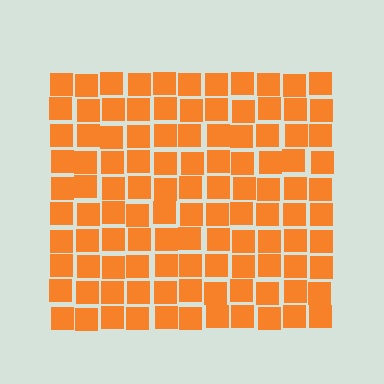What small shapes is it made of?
It is made of small squares.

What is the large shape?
The large shape is a square.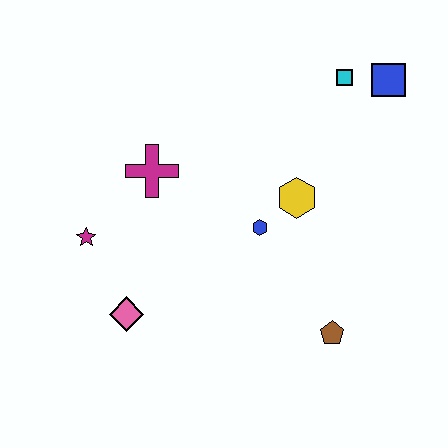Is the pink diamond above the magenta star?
No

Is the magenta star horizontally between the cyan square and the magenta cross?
No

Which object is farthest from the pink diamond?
The blue square is farthest from the pink diamond.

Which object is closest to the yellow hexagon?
The blue hexagon is closest to the yellow hexagon.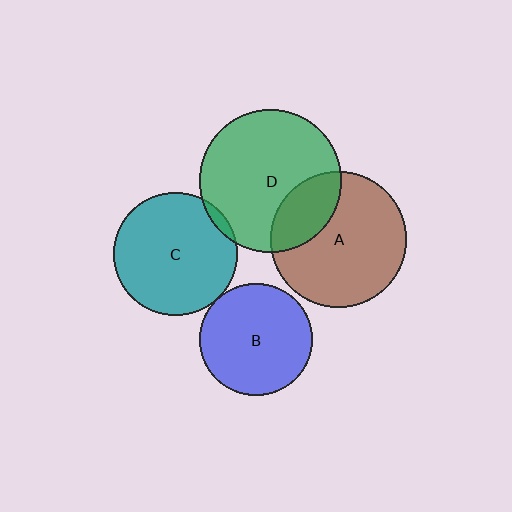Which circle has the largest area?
Circle D (green).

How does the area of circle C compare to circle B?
Approximately 1.2 times.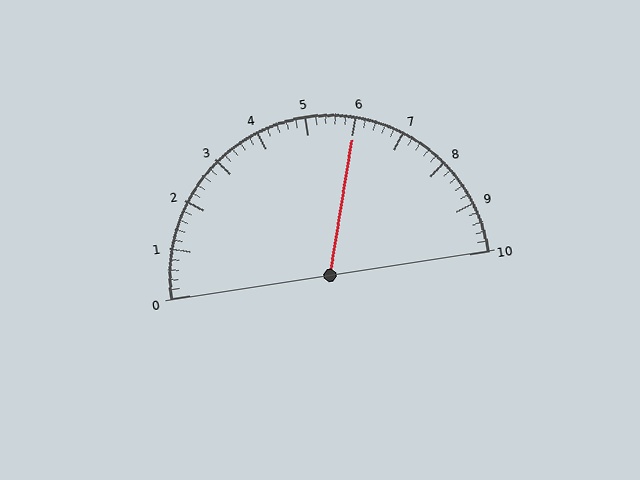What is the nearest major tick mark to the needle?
The nearest major tick mark is 6.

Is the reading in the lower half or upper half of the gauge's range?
The reading is in the upper half of the range (0 to 10).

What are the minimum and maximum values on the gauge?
The gauge ranges from 0 to 10.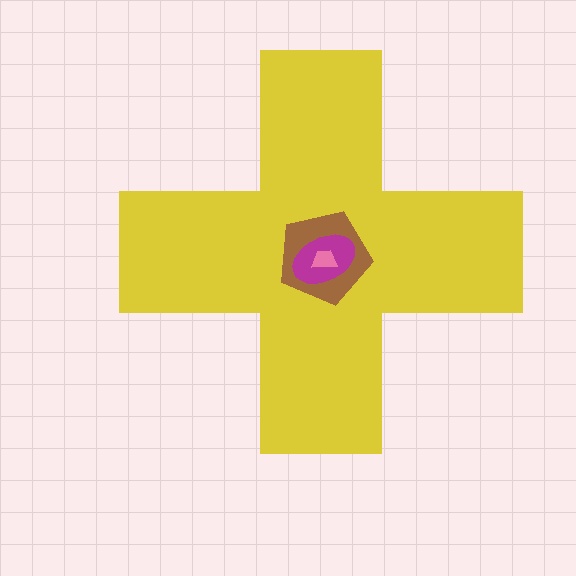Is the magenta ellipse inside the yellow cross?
Yes.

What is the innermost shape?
The pink trapezoid.